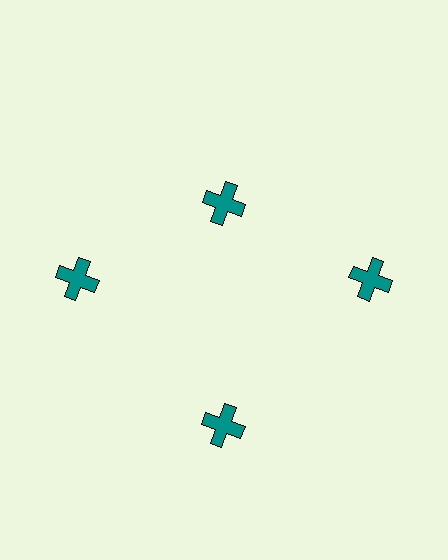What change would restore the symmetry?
The symmetry would be restored by moving it outward, back onto the ring so that all 4 crosses sit at equal angles and equal distance from the center.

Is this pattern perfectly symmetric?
No. The 4 teal crosses are arranged in a ring, but one element near the 12 o'clock position is pulled inward toward the center, breaking the 4-fold rotational symmetry.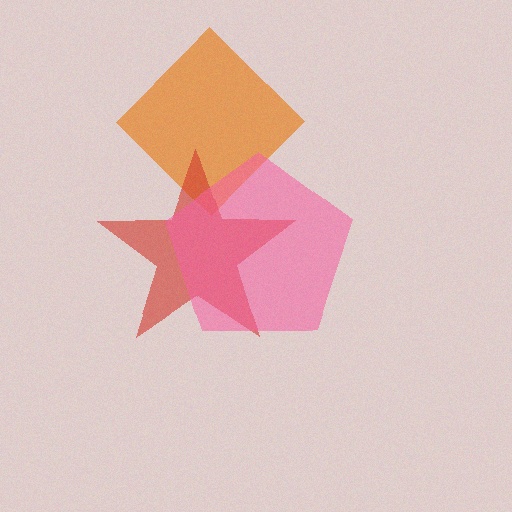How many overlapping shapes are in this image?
There are 3 overlapping shapes in the image.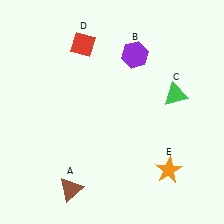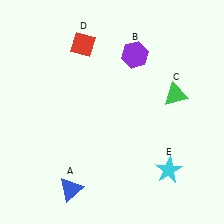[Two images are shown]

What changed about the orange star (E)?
In Image 1, E is orange. In Image 2, it changed to cyan.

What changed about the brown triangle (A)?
In Image 1, A is brown. In Image 2, it changed to blue.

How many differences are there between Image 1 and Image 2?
There are 2 differences between the two images.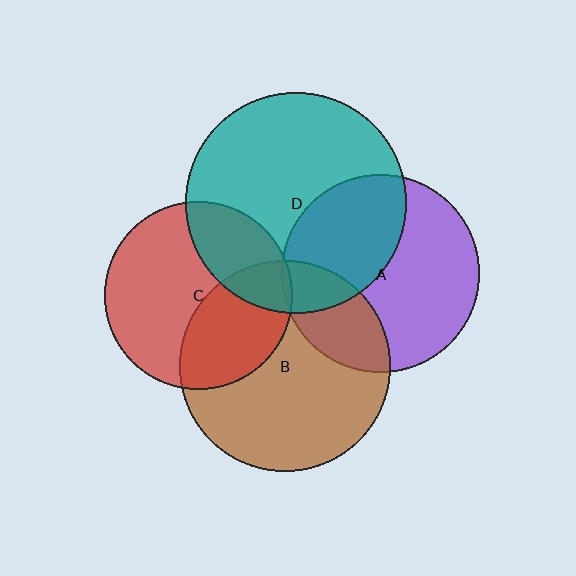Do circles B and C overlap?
Yes.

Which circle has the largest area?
Circle D (teal).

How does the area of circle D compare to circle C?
Approximately 1.4 times.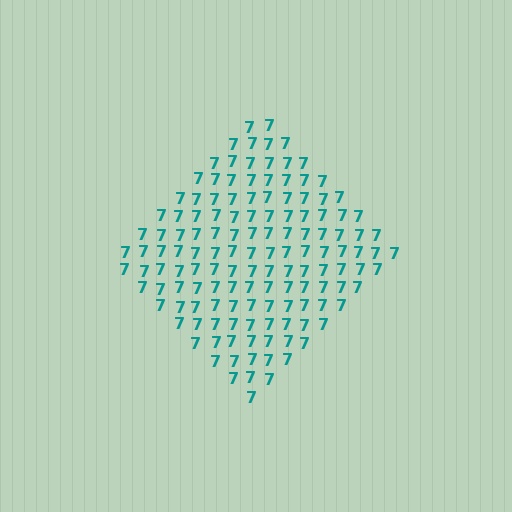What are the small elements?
The small elements are digit 7's.